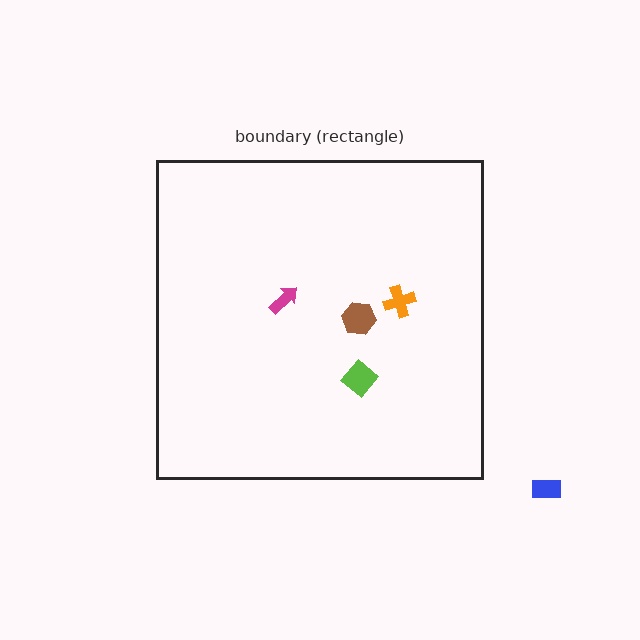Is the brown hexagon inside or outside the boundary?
Inside.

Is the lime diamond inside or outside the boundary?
Inside.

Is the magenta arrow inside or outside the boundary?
Inside.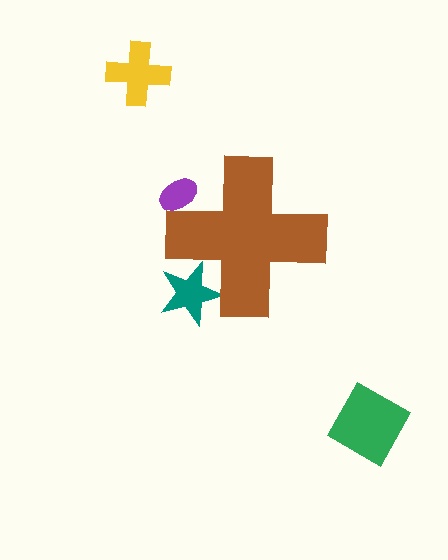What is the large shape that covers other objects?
A brown cross.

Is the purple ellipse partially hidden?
Yes, the purple ellipse is partially hidden behind the brown cross.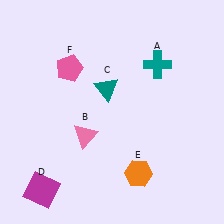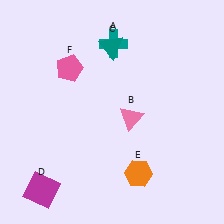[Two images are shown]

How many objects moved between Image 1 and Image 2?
3 objects moved between the two images.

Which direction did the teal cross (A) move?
The teal cross (A) moved left.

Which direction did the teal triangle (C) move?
The teal triangle (C) moved up.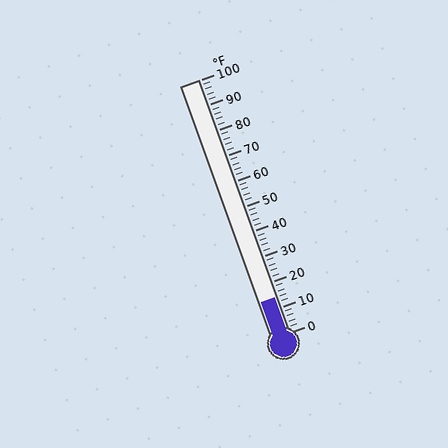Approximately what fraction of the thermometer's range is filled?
The thermometer is filled to approximately 15% of its range.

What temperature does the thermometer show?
The thermometer shows approximately 14°F.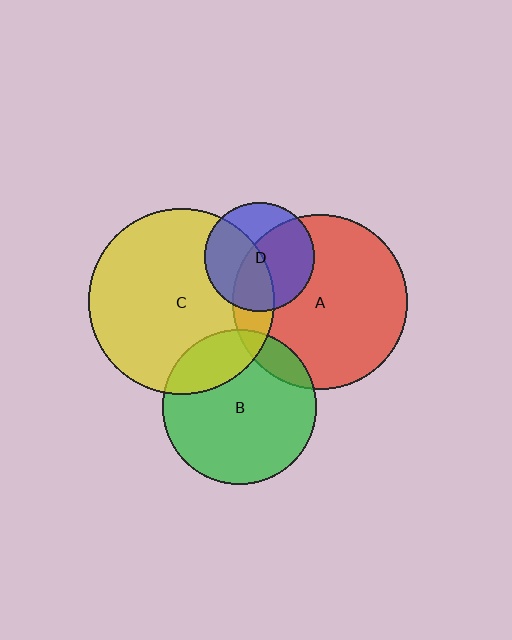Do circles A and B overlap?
Yes.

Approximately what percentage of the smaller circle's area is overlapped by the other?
Approximately 10%.